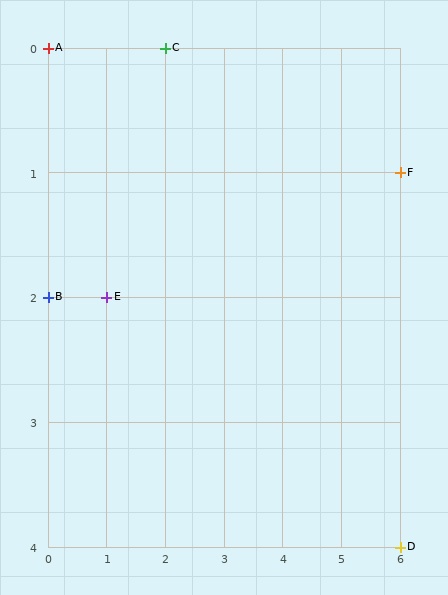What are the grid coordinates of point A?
Point A is at grid coordinates (0, 0).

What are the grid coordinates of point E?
Point E is at grid coordinates (1, 2).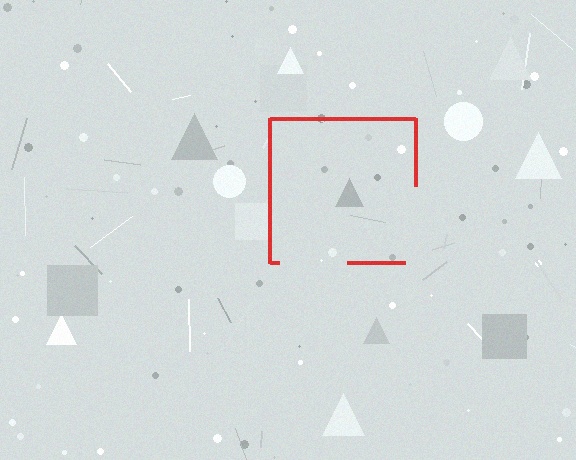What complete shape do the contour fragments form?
The contour fragments form a square.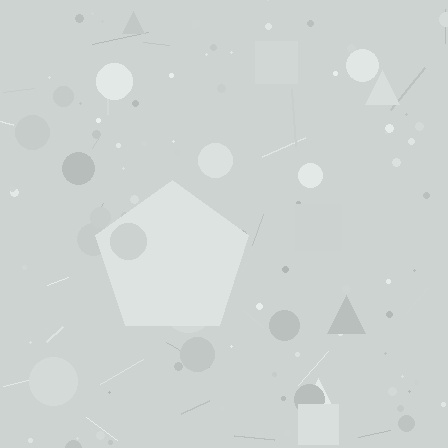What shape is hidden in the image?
A pentagon is hidden in the image.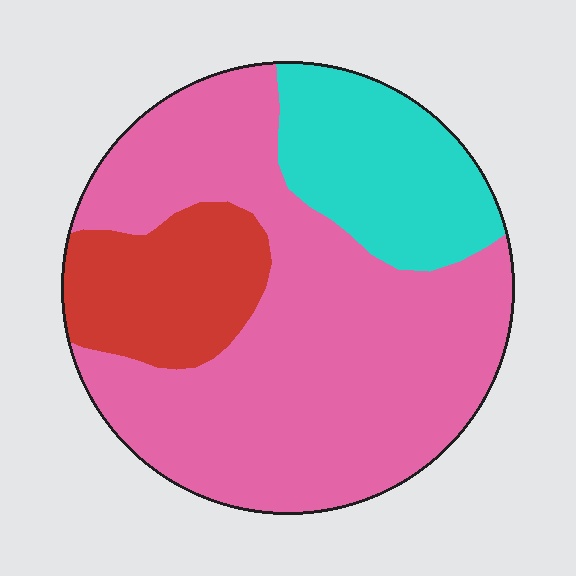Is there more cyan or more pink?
Pink.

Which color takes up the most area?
Pink, at roughly 65%.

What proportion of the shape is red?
Red takes up about one sixth (1/6) of the shape.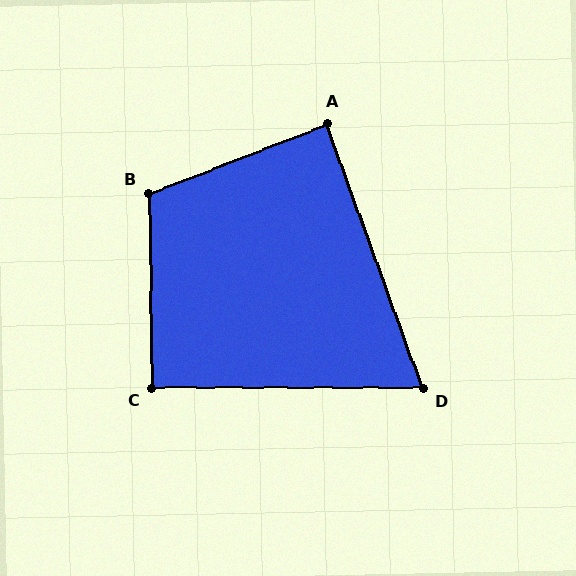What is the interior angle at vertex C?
Approximately 91 degrees (approximately right).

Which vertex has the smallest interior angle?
D, at approximately 70 degrees.